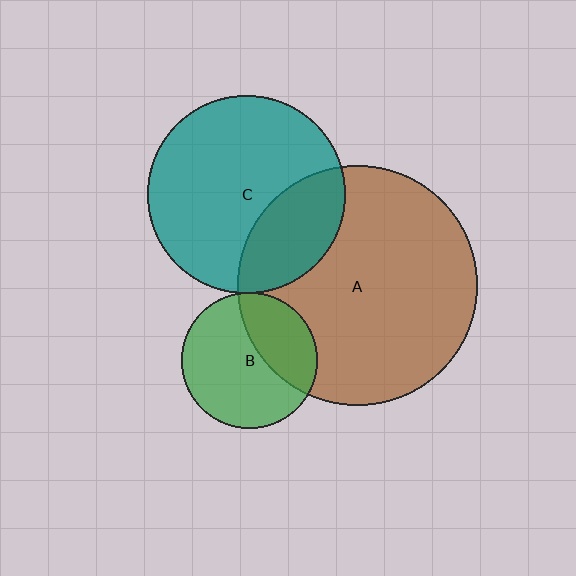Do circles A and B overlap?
Yes.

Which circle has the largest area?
Circle A (brown).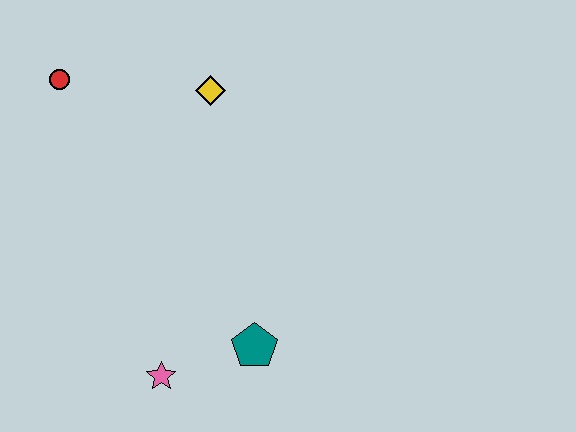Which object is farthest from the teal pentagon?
The red circle is farthest from the teal pentagon.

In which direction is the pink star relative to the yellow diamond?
The pink star is below the yellow diamond.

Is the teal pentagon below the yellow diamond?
Yes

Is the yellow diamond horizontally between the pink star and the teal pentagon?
Yes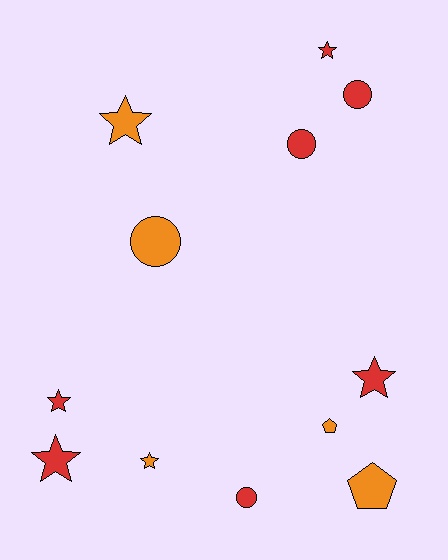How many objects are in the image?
There are 12 objects.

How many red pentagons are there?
There are no red pentagons.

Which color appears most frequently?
Red, with 7 objects.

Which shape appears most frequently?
Star, with 6 objects.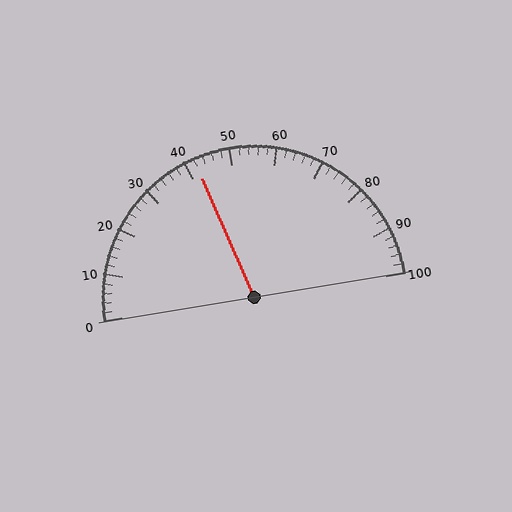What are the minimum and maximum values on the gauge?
The gauge ranges from 0 to 100.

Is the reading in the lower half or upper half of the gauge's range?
The reading is in the lower half of the range (0 to 100).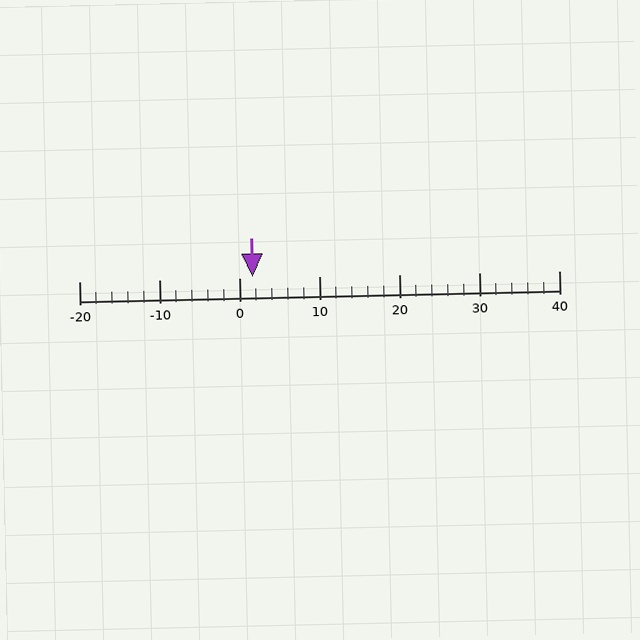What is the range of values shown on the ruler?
The ruler shows values from -20 to 40.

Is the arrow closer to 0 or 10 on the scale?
The arrow is closer to 0.